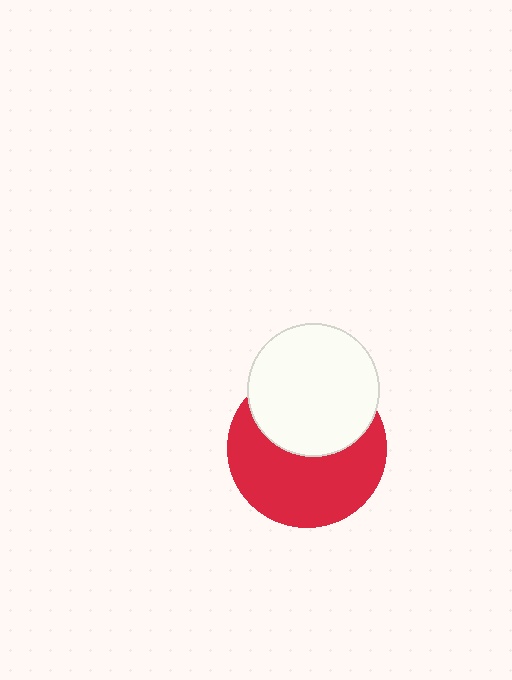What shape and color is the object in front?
The object in front is a white circle.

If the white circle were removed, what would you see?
You would see the complete red circle.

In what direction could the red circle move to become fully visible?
The red circle could move down. That would shift it out from behind the white circle entirely.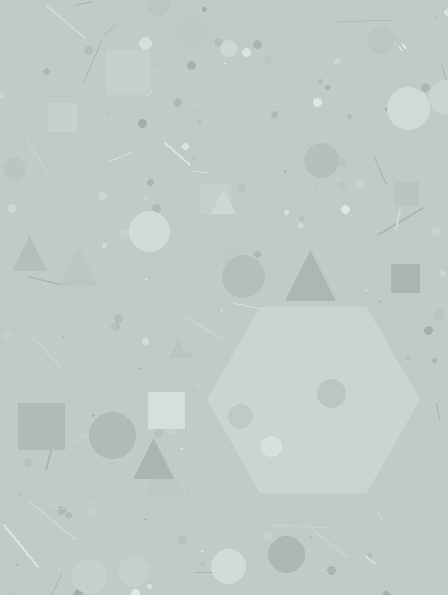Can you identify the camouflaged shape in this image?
The camouflaged shape is a hexagon.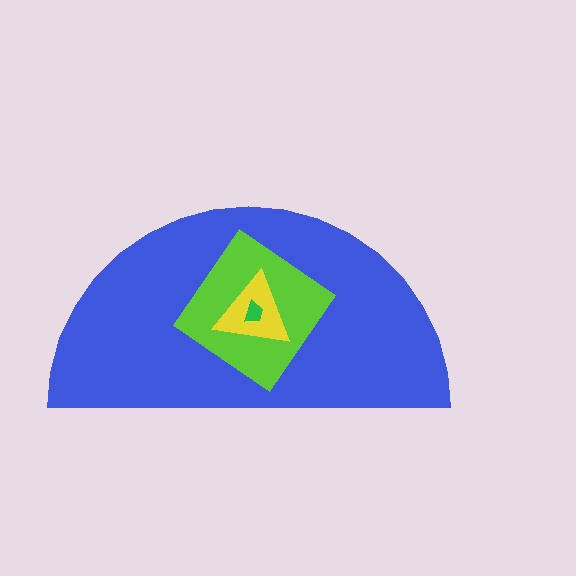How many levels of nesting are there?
4.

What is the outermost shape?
The blue semicircle.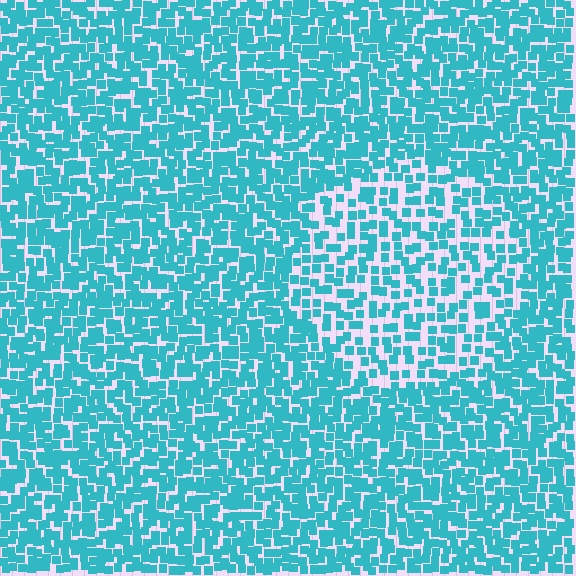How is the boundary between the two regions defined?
The boundary is defined by a change in element density (approximately 1.7x ratio). All elements are the same color, size, and shape.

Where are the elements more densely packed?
The elements are more densely packed outside the circle boundary.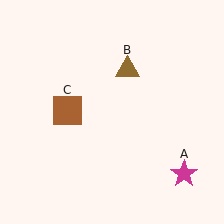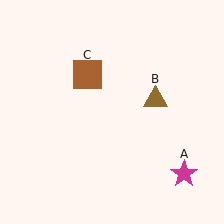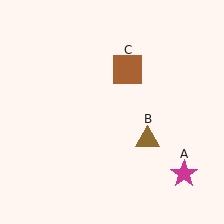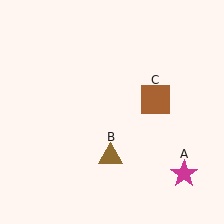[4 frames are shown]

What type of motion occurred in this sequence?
The brown triangle (object B), brown square (object C) rotated clockwise around the center of the scene.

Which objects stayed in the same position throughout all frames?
Magenta star (object A) remained stationary.